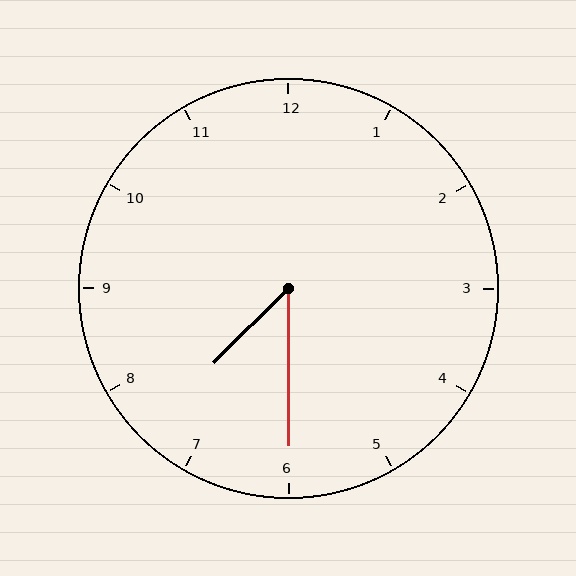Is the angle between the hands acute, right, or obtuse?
It is acute.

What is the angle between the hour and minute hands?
Approximately 45 degrees.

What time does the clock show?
7:30.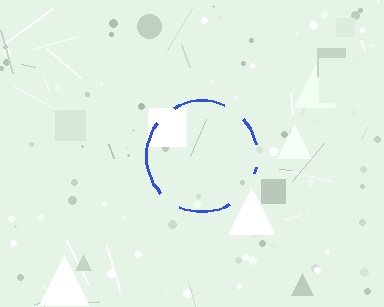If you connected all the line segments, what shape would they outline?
They would outline a circle.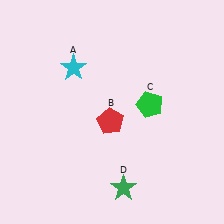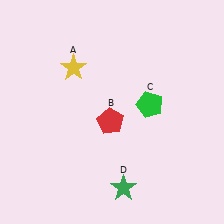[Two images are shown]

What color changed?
The star (A) changed from cyan in Image 1 to yellow in Image 2.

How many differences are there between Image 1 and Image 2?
There is 1 difference between the two images.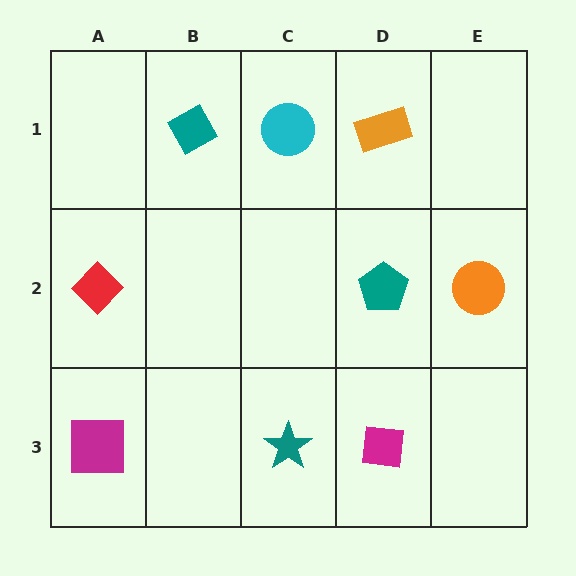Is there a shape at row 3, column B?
No, that cell is empty.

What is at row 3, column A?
A magenta square.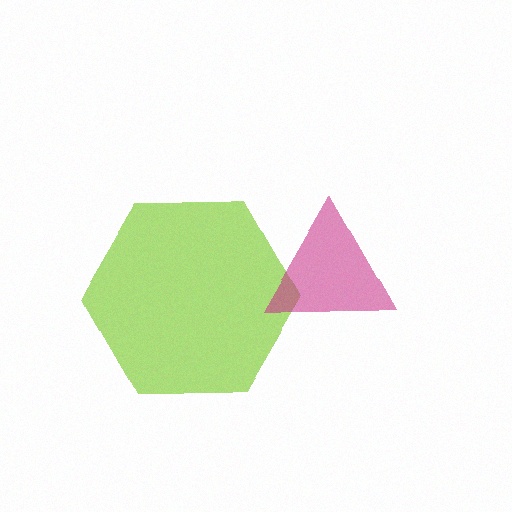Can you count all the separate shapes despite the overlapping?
Yes, there are 2 separate shapes.